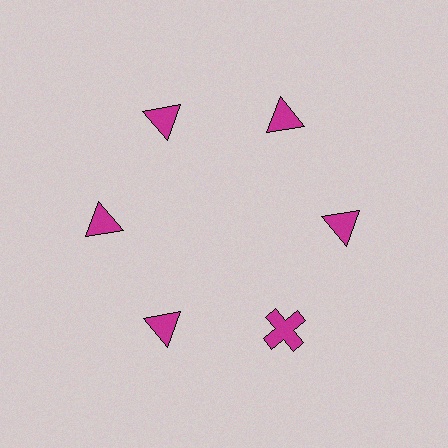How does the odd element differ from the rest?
It has a different shape: cross instead of triangle.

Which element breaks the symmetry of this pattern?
The magenta cross at roughly the 5 o'clock position breaks the symmetry. All other shapes are magenta triangles.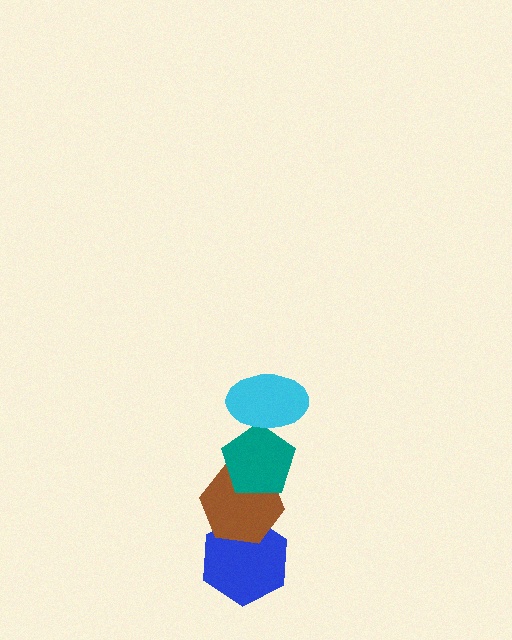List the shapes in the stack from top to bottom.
From top to bottom: the cyan ellipse, the teal pentagon, the brown hexagon, the blue hexagon.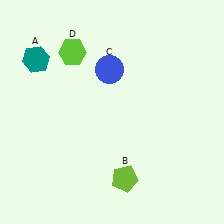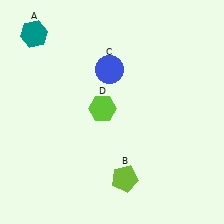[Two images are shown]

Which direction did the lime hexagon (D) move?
The lime hexagon (D) moved down.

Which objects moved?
The objects that moved are: the teal hexagon (A), the lime hexagon (D).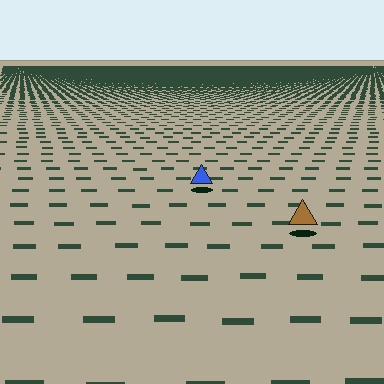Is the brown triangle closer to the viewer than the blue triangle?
Yes. The brown triangle is closer — you can tell from the texture gradient: the ground texture is coarser near it.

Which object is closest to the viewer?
The brown triangle is closest. The texture marks near it are larger and more spread out.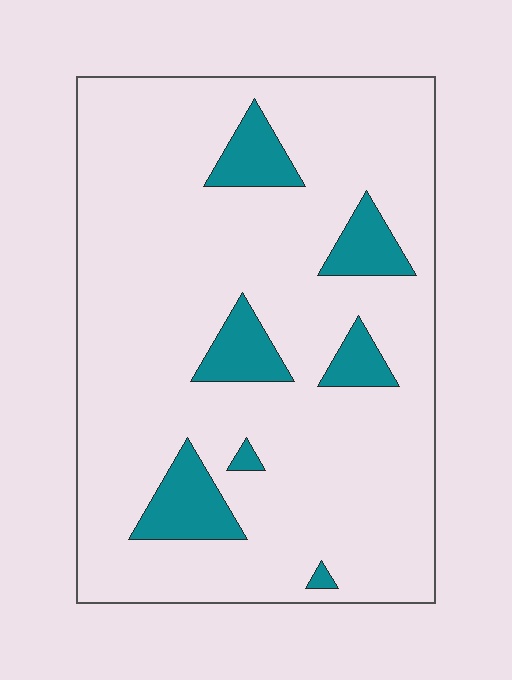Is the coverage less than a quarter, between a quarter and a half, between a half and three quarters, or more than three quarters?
Less than a quarter.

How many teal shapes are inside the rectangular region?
7.